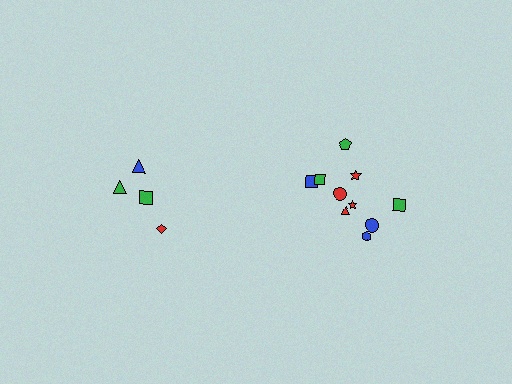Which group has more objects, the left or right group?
The right group.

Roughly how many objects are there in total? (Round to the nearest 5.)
Roughly 15 objects in total.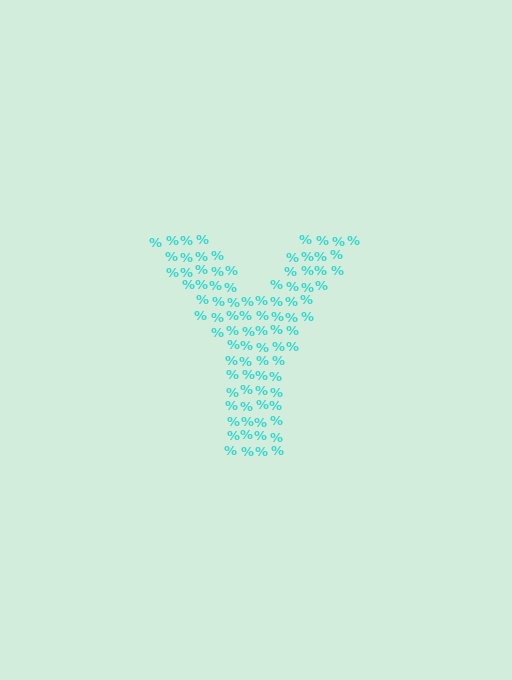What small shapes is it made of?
It is made of small percent signs.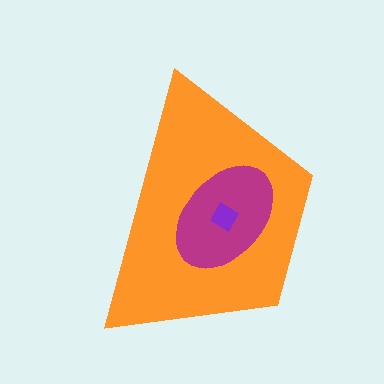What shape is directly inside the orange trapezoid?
The magenta ellipse.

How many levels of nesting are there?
3.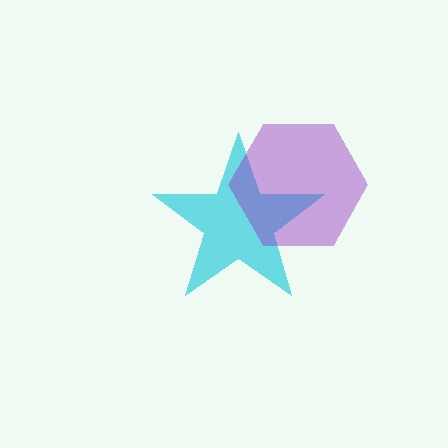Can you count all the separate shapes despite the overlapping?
Yes, there are 2 separate shapes.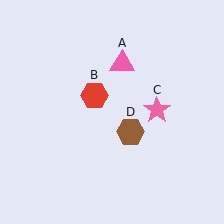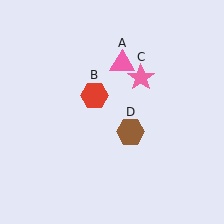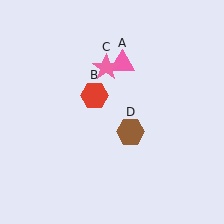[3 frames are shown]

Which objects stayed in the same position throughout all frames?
Pink triangle (object A) and red hexagon (object B) and brown hexagon (object D) remained stationary.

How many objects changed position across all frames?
1 object changed position: pink star (object C).